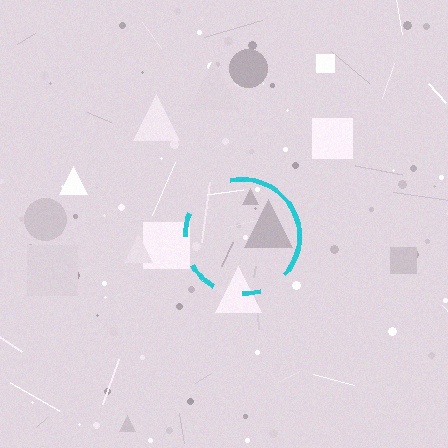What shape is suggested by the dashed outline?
The dashed outline suggests a circle.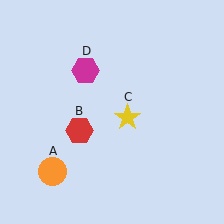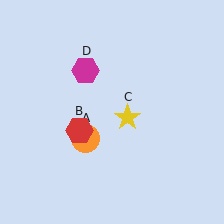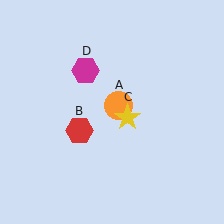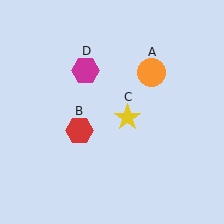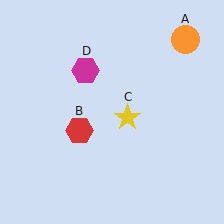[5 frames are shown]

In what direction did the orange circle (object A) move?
The orange circle (object A) moved up and to the right.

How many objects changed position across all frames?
1 object changed position: orange circle (object A).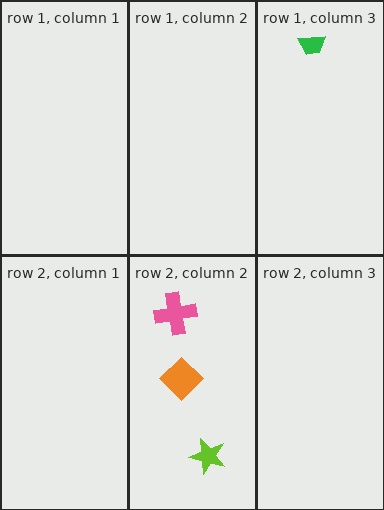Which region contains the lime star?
The row 2, column 2 region.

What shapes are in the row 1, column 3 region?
The green trapezoid.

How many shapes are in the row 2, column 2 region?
3.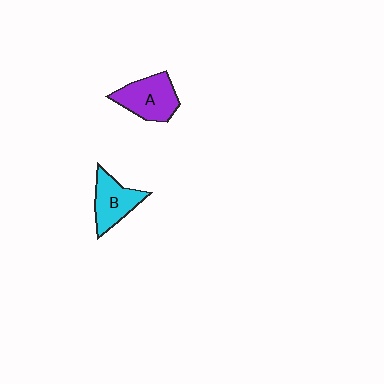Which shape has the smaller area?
Shape B (cyan).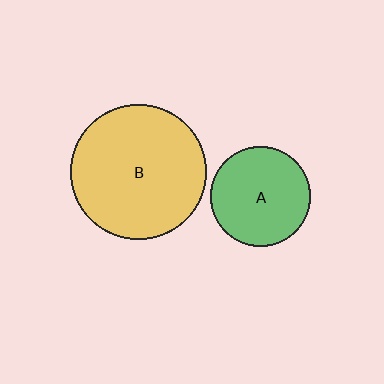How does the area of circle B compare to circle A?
Approximately 1.8 times.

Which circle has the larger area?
Circle B (yellow).